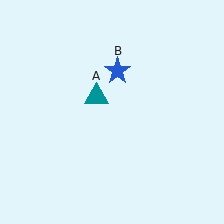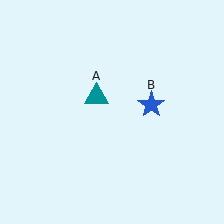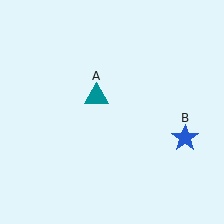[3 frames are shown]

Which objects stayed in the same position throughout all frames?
Teal triangle (object A) remained stationary.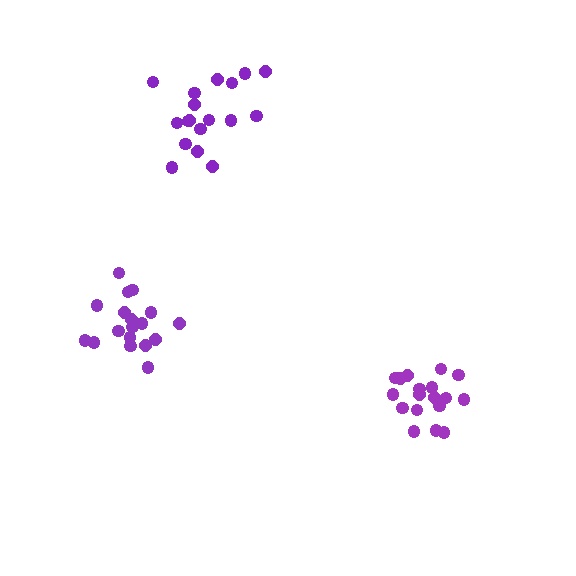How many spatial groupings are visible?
There are 3 spatial groupings.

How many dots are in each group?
Group 1: 18 dots, Group 2: 18 dots, Group 3: 18 dots (54 total).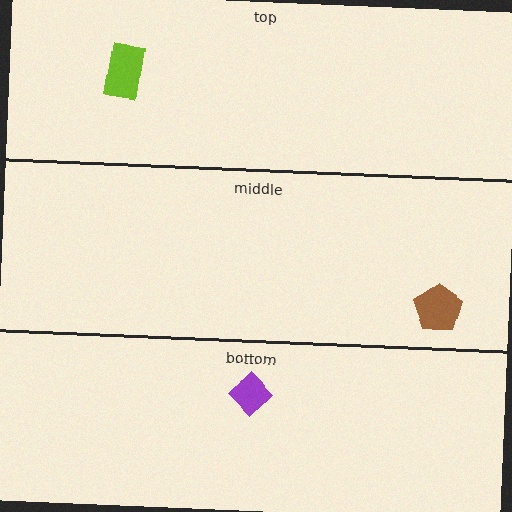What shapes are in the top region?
The lime rectangle.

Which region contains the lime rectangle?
The top region.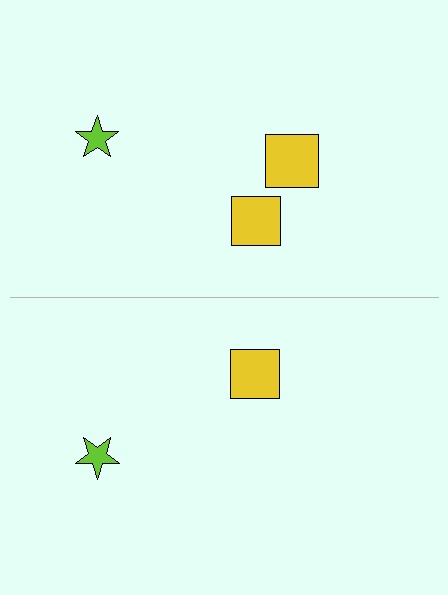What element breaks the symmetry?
A yellow square is missing from the bottom side.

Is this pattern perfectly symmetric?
No, the pattern is not perfectly symmetric. A yellow square is missing from the bottom side.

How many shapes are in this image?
There are 5 shapes in this image.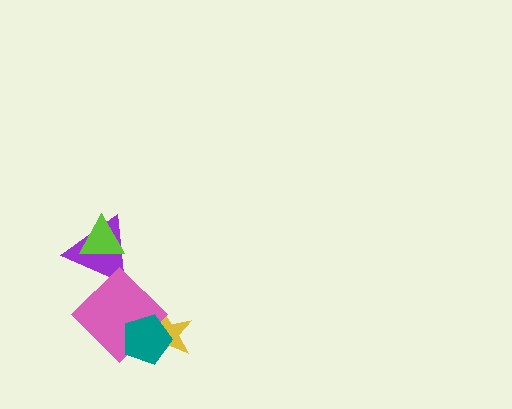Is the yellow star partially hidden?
Yes, it is partially covered by another shape.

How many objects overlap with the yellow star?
2 objects overlap with the yellow star.